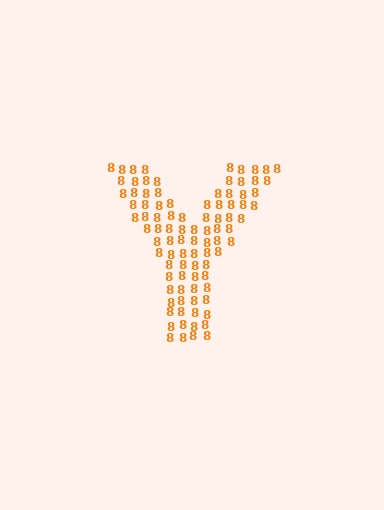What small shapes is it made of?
It is made of small digit 8's.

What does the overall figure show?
The overall figure shows the letter Y.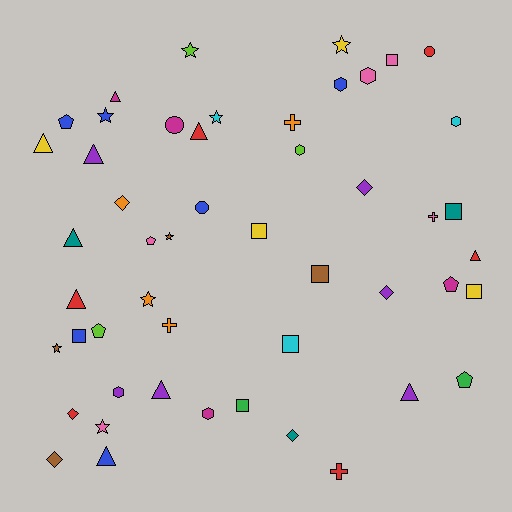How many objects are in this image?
There are 50 objects.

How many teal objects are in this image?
There are 3 teal objects.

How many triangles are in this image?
There are 10 triangles.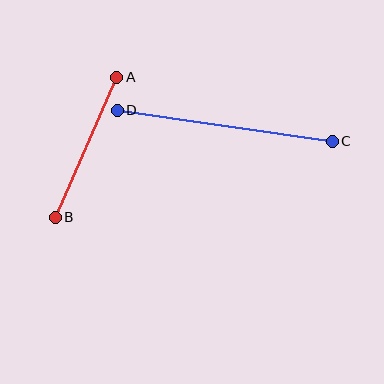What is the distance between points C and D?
The distance is approximately 217 pixels.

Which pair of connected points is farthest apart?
Points C and D are farthest apart.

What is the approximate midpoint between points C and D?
The midpoint is at approximately (225, 126) pixels.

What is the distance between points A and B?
The distance is approximately 153 pixels.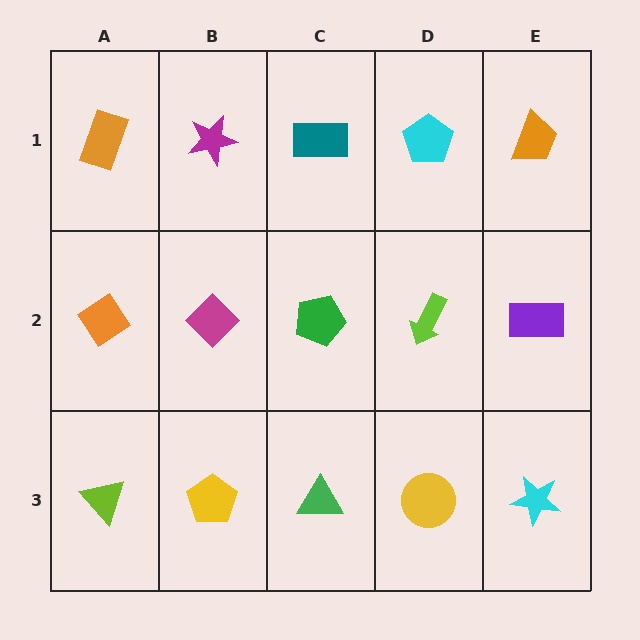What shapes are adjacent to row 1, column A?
An orange diamond (row 2, column A), a magenta star (row 1, column B).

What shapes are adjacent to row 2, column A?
An orange rectangle (row 1, column A), a lime triangle (row 3, column A), a magenta diamond (row 2, column B).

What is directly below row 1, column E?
A purple rectangle.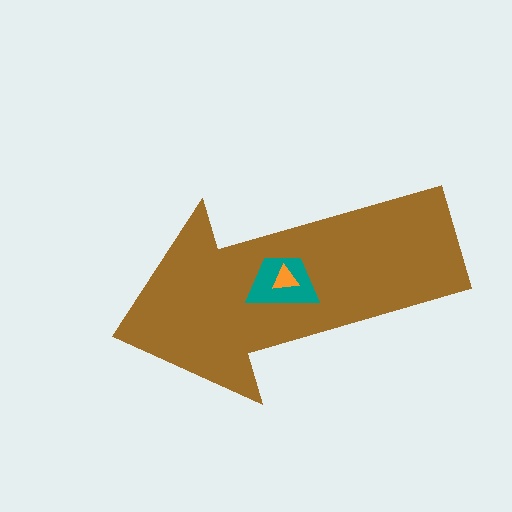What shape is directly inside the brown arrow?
The teal trapezoid.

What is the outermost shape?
The brown arrow.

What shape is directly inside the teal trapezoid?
The orange triangle.